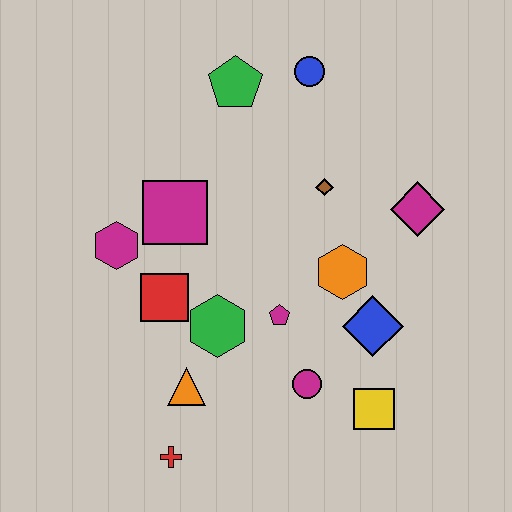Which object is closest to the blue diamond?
The orange hexagon is closest to the blue diamond.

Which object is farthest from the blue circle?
The red cross is farthest from the blue circle.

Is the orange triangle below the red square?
Yes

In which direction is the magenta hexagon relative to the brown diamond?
The magenta hexagon is to the left of the brown diamond.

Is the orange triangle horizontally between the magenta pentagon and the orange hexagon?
No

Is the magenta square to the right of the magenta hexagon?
Yes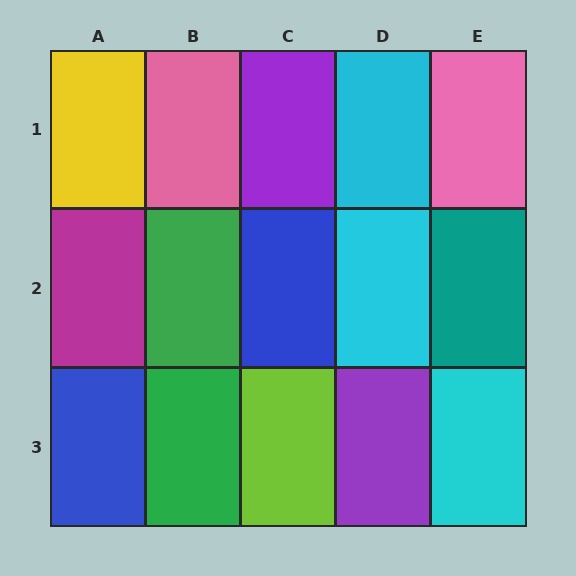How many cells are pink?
2 cells are pink.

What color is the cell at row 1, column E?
Pink.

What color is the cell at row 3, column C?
Lime.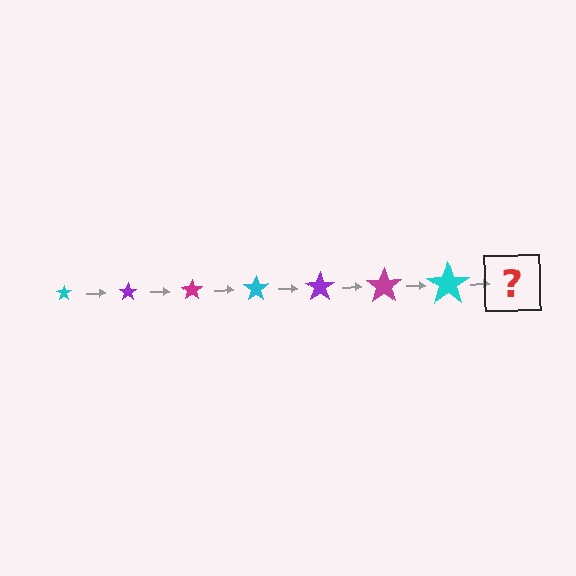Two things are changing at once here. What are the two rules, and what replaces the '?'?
The two rules are that the star grows larger each step and the color cycles through cyan, purple, and magenta. The '?' should be a purple star, larger than the previous one.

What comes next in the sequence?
The next element should be a purple star, larger than the previous one.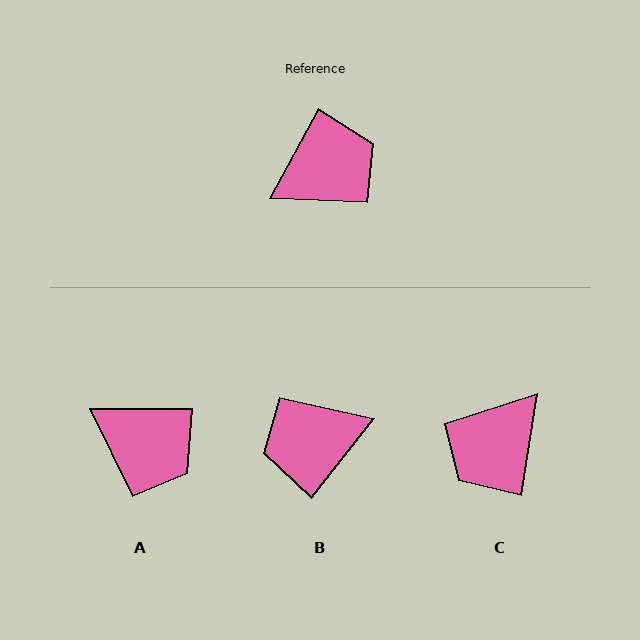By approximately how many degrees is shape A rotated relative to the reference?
Approximately 62 degrees clockwise.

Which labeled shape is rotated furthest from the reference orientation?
B, about 170 degrees away.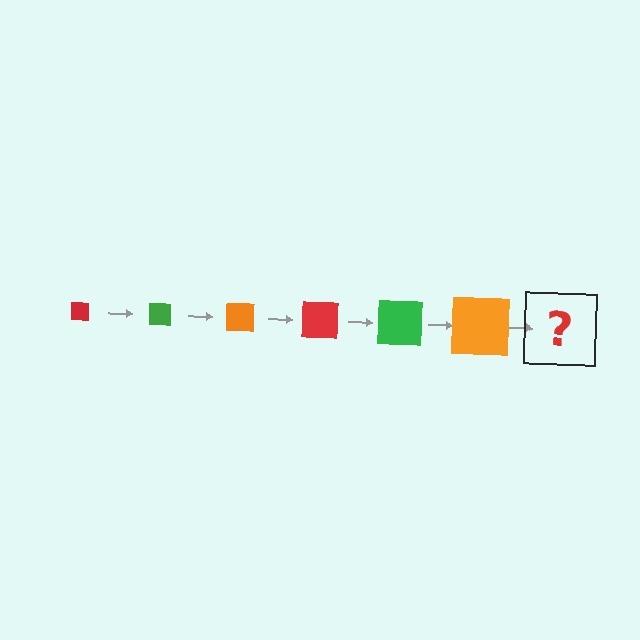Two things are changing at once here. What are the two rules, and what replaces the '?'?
The two rules are that the square grows larger each step and the color cycles through red, green, and orange. The '?' should be a red square, larger than the previous one.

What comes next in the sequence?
The next element should be a red square, larger than the previous one.